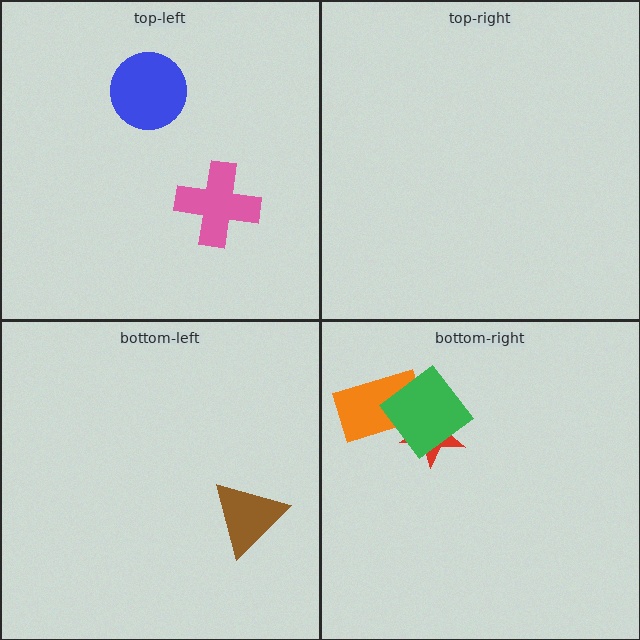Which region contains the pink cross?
The top-left region.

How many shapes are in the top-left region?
2.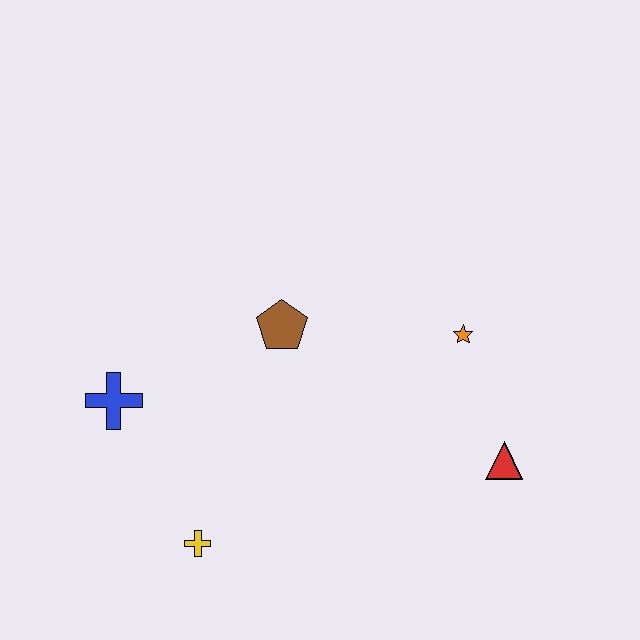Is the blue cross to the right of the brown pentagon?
No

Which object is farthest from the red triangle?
The blue cross is farthest from the red triangle.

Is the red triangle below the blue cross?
Yes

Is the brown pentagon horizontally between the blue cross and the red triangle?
Yes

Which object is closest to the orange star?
The red triangle is closest to the orange star.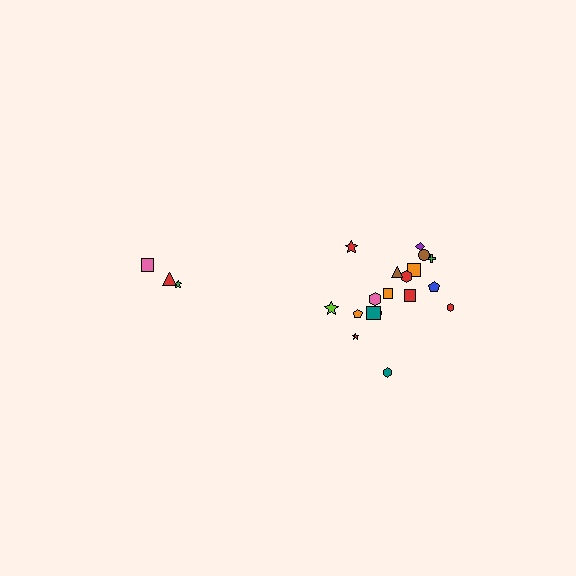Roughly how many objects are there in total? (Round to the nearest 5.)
Roughly 20 objects in total.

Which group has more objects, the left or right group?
The right group.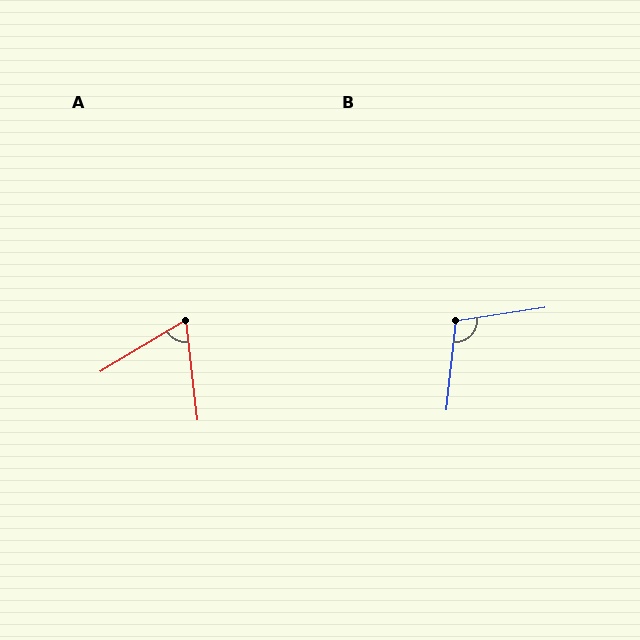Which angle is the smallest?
A, at approximately 65 degrees.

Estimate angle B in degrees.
Approximately 105 degrees.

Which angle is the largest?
B, at approximately 105 degrees.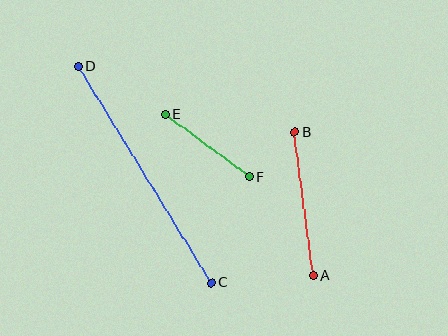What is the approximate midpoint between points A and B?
The midpoint is at approximately (304, 204) pixels.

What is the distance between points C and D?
The distance is approximately 254 pixels.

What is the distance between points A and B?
The distance is approximately 145 pixels.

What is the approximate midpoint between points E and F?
The midpoint is at approximately (208, 146) pixels.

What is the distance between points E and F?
The distance is approximately 105 pixels.